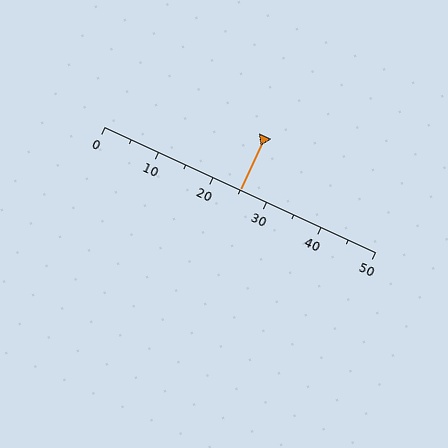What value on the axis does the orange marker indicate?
The marker indicates approximately 25.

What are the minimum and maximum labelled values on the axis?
The axis runs from 0 to 50.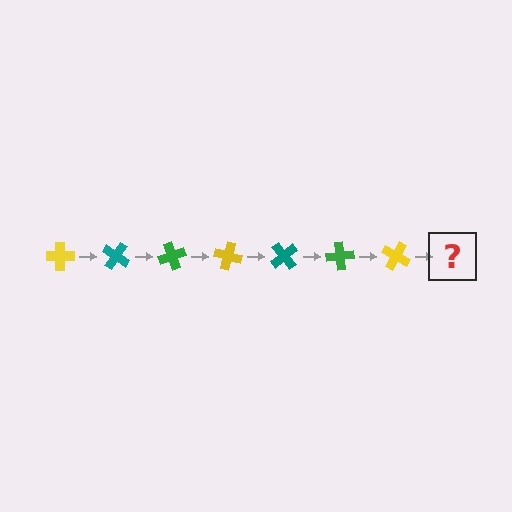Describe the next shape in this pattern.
It should be a teal cross, rotated 245 degrees from the start.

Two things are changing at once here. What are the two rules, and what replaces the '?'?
The two rules are that it rotates 35 degrees each step and the color cycles through yellow, teal, and green. The '?' should be a teal cross, rotated 245 degrees from the start.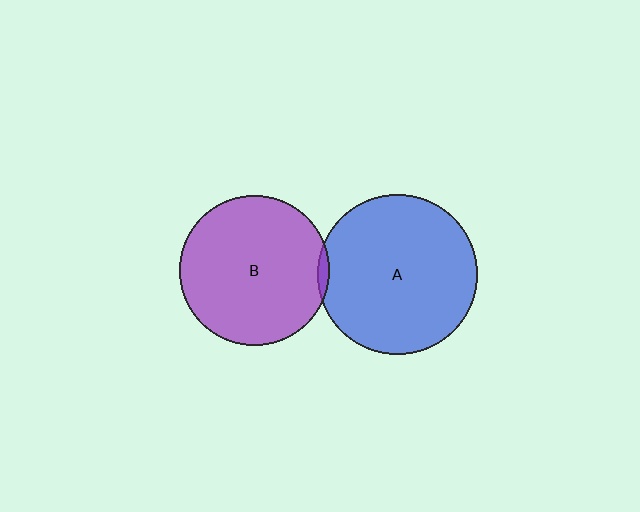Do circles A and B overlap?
Yes.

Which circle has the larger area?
Circle A (blue).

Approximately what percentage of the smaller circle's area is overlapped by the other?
Approximately 5%.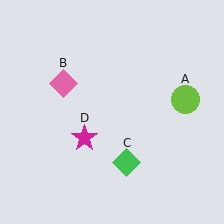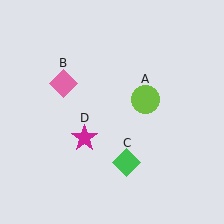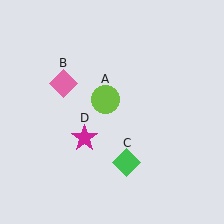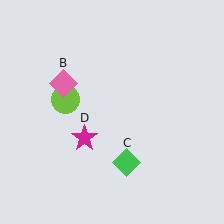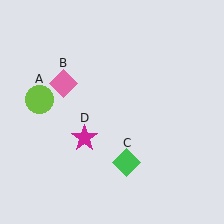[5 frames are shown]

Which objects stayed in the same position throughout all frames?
Pink diamond (object B) and green diamond (object C) and magenta star (object D) remained stationary.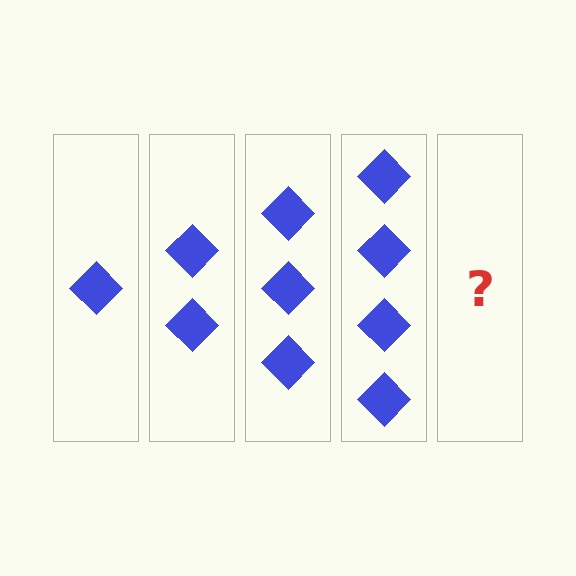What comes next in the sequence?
The next element should be 5 diamonds.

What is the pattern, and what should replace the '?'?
The pattern is that each step adds one more diamond. The '?' should be 5 diamonds.